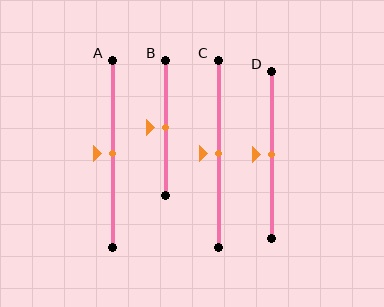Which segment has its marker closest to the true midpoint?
Segment A has its marker closest to the true midpoint.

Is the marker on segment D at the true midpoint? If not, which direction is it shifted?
Yes, the marker on segment D is at the true midpoint.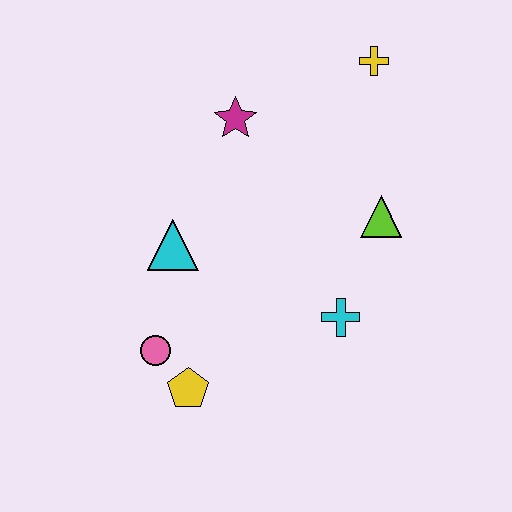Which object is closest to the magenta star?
The cyan triangle is closest to the magenta star.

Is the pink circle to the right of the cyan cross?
No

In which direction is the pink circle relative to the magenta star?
The pink circle is below the magenta star.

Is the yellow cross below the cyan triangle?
No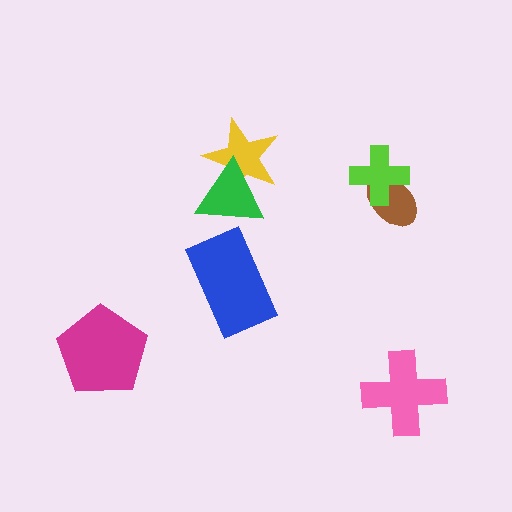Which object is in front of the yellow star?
The green triangle is in front of the yellow star.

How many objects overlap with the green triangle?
1 object overlaps with the green triangle.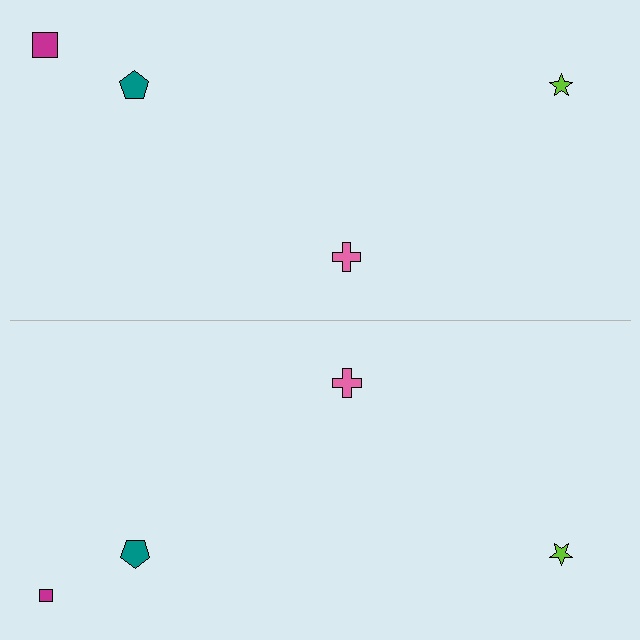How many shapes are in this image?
There are 8 shapes in this image.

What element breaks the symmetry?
The magenta square on the bottom side has a different size than its mirror counterpart.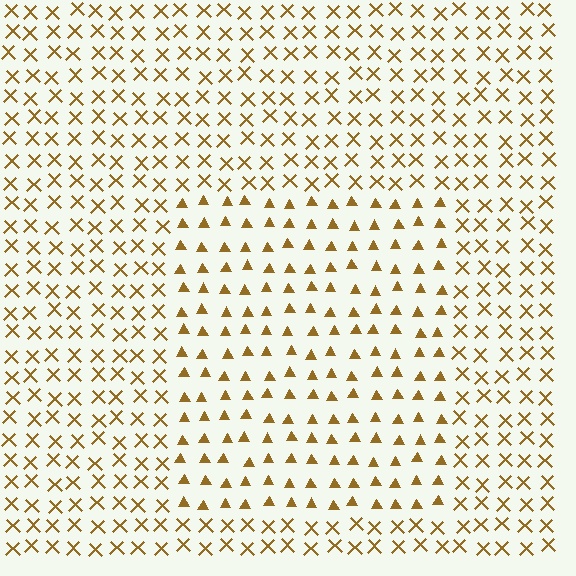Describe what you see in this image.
The image is filled with small brown elements arranged in a uniform grid. A rectangle-shaped region contains triangles, while the surrounding area contains X marks. The boundary is defined purely by the change in element shape.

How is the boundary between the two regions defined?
The boundary is defined by a change in element shape: triangles inside vs. X marks outside. All elements share the same color and spacing.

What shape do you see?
I see a rectangle.